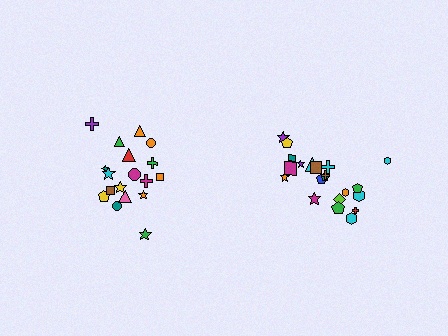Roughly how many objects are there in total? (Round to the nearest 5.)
Roughly 40 objects in total.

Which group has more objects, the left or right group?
The right group.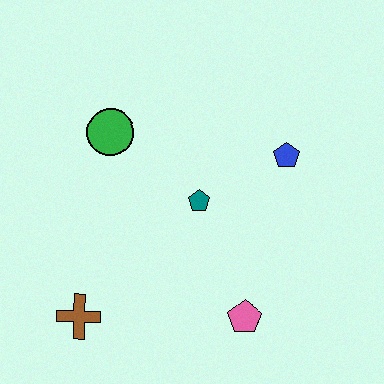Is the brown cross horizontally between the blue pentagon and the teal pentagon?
No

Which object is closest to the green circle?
The teal pentagon is closest to the green circle.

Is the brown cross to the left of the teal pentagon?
Yes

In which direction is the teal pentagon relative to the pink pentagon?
The teal pentagon is above the pink pentagon.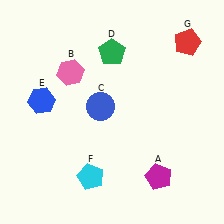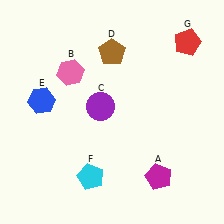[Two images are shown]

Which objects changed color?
C changed from blue to purple. D changed from green to brown.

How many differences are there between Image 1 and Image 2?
There are 2 differences between the two images.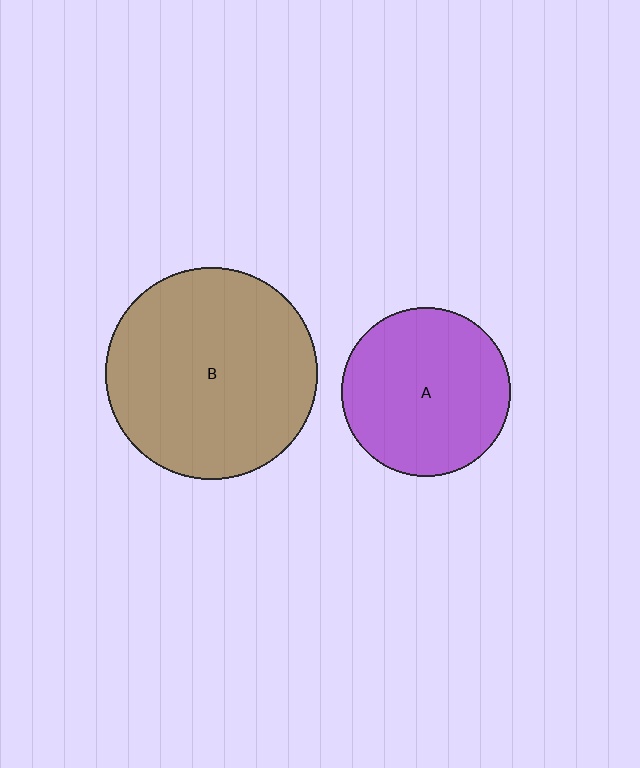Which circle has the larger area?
Circle B (brown).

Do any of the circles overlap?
No, none of the circles overlap.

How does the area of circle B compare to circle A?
Approximately 1.6 times.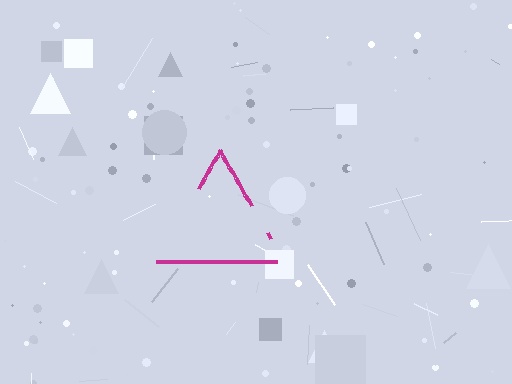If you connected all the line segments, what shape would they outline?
They would outline a triangle.